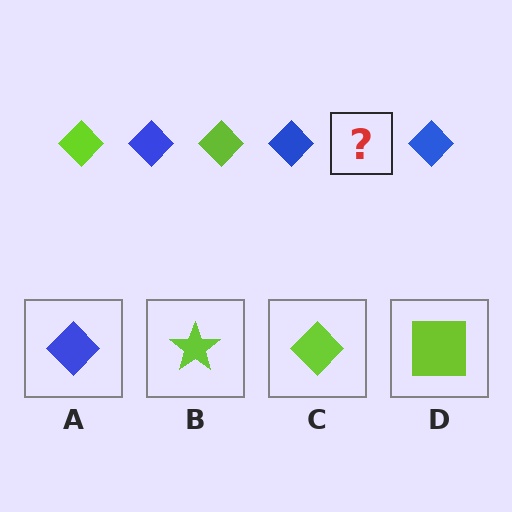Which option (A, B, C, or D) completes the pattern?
C.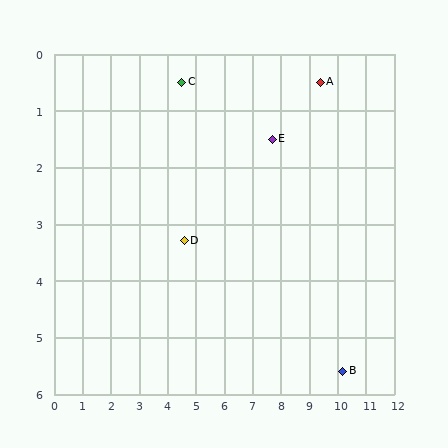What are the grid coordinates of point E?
Point E is at approximately (7.7, 1.5).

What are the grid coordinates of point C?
Point C is at approximately (4.5, 0.5).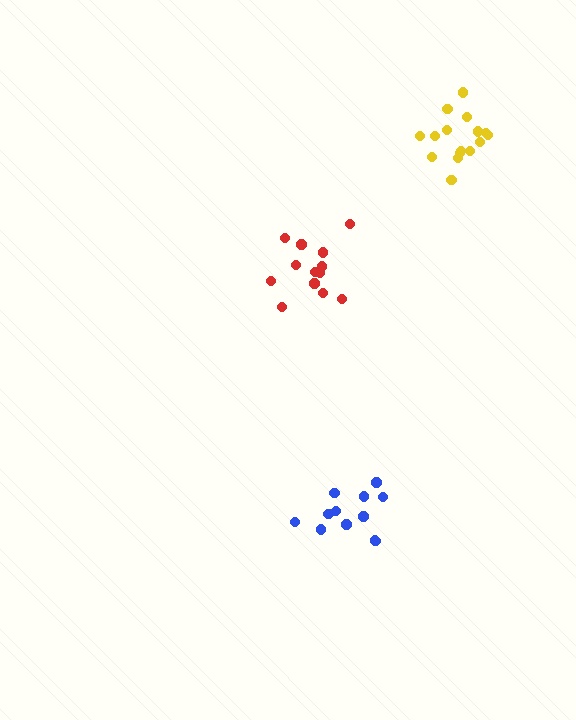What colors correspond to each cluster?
The clusters are colored: red, yellow, blue.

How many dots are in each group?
Group 1: 13 dots, Group 2: 16 dots, Group 3: 12 dots (41 total).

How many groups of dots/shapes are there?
There are 3 groups.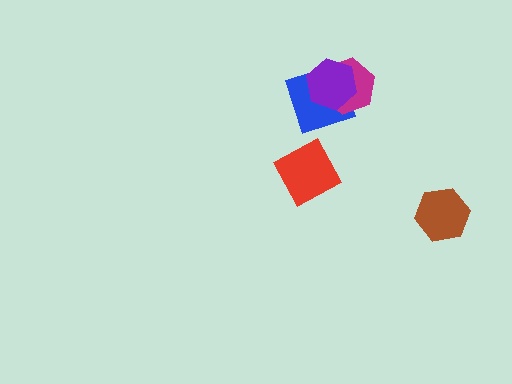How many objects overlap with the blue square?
2 objects overlap with the blue square.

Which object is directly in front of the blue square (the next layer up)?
The magenta hexagon is directly in front of the blue square.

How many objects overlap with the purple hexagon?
2 objects overlap with the purple hexagon.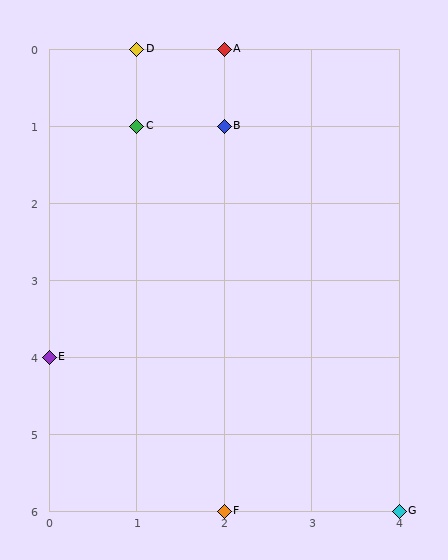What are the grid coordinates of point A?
Point A is at grid coordinates (2, 0).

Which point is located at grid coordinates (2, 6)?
Point F is at (2, 6).